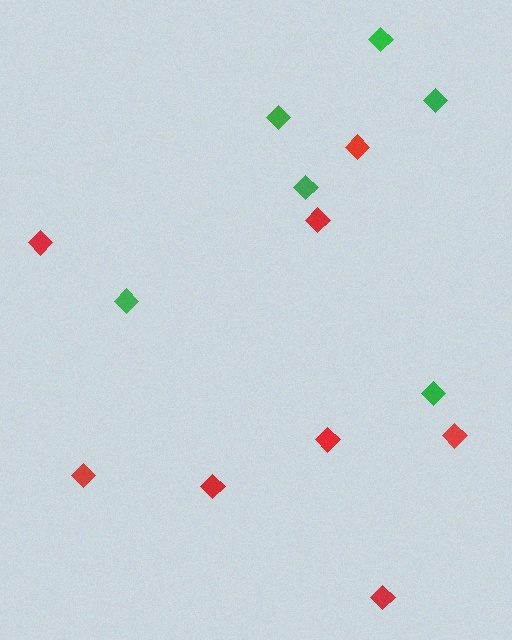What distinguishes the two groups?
There are 2 groups: one group of green diamonds (6) and one group of red diamonds (8).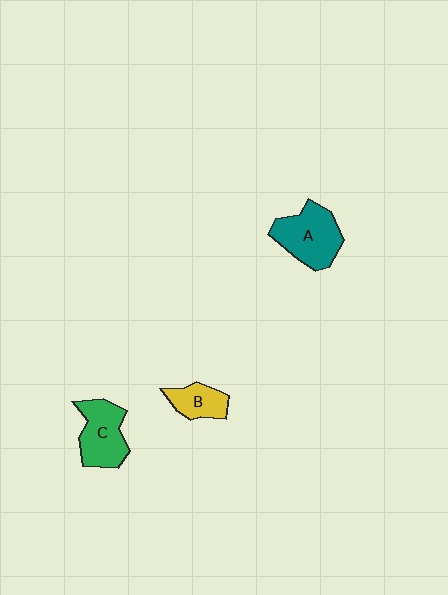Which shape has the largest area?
Shape A (teal).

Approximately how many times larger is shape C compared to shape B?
Approximately 1.6 times.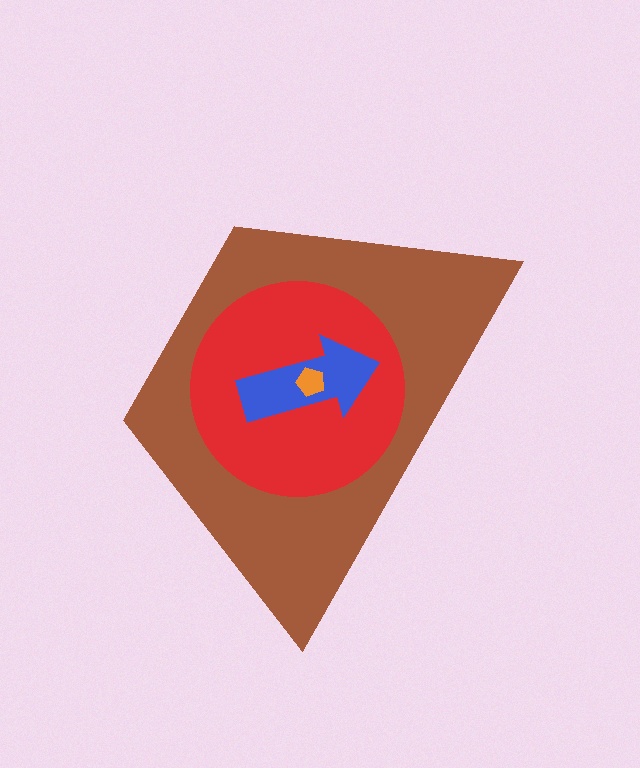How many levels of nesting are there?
4.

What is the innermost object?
The orange pentagon.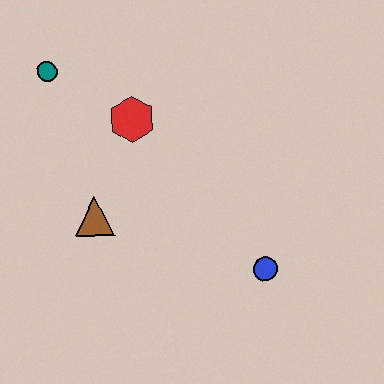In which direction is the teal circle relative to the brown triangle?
The teal circle is above the brown triangle.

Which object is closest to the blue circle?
The brown triangle is closest to the blue circle.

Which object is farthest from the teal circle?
The blue circle is farthest from the teal circle.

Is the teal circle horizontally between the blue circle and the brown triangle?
No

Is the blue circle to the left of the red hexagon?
No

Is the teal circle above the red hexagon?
Yes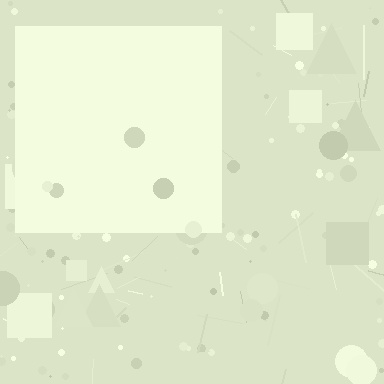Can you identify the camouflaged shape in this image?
The camouflaged shape is a square.